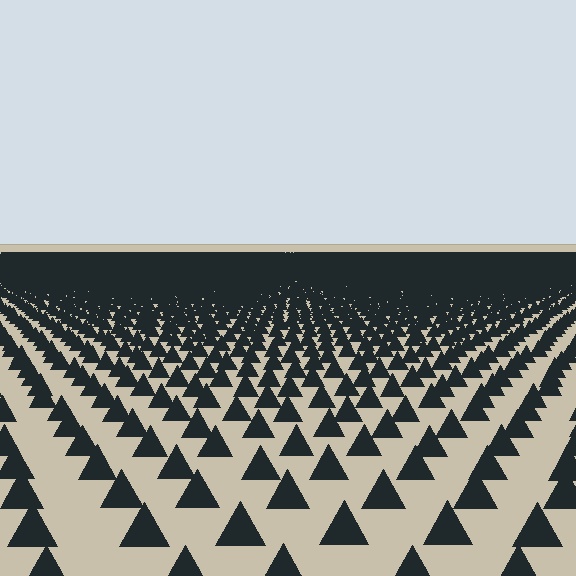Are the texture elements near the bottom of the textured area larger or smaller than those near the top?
Larger. Near the bottom, elements are closer to the viewer and appear at a bigger on-screen size.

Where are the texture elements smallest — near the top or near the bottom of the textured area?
Near the top.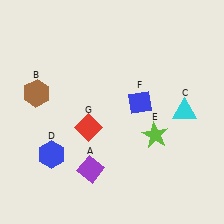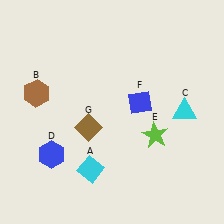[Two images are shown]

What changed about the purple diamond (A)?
In Image 1, A is purple. In Image 2, it changed to cyan.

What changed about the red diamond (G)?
In Image 1, G is red. In Image 2, it changed to brown.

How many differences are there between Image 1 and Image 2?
There are 2 differences between the two images.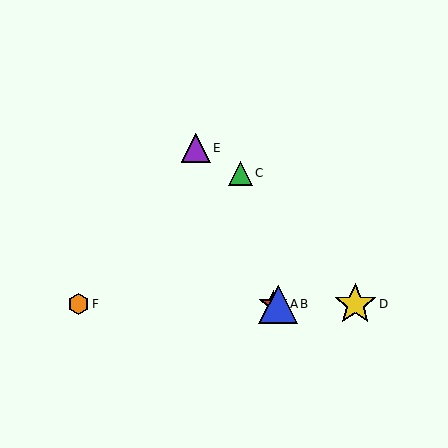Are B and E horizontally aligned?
No, B is at y≈304 and E is at y≈148.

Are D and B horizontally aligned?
Yes, both are at y≈304.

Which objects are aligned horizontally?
Objects A, B, D, F are aligned horizontally.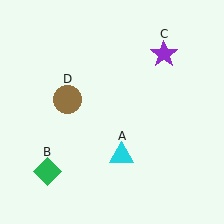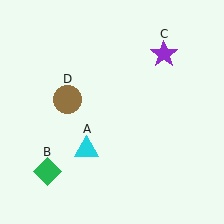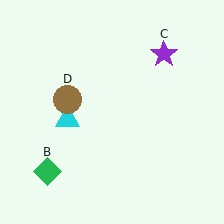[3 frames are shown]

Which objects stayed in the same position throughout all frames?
Green diamond (object B) and purple star (object C) and brown circle (object D) remained stationary.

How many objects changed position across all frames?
1 object changed position: cyan triangle (object A).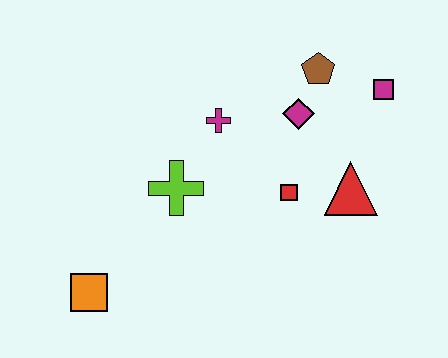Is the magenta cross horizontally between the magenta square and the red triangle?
No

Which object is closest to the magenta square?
The brown pentagon is closest to the magenta square.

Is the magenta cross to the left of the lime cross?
No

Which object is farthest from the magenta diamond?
The orange square is farthest from the magenta diamond.